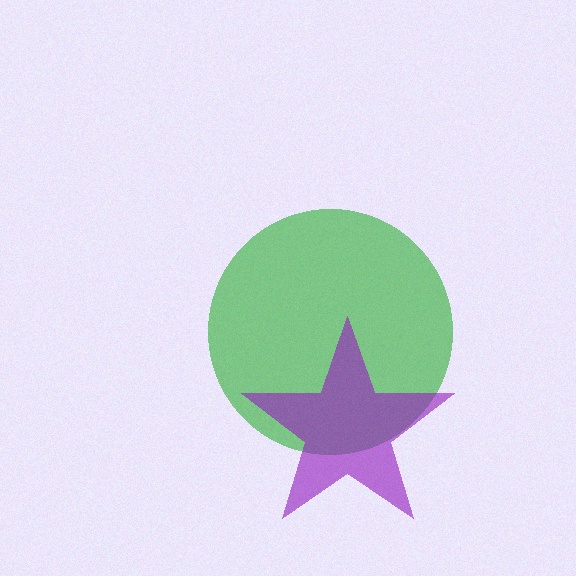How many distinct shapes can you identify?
There are 2 distinct shapes: a green circle, a purple star.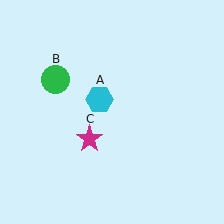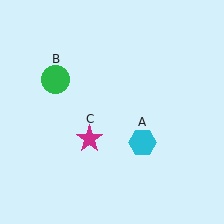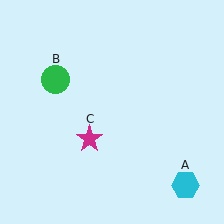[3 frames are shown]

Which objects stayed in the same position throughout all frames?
Green circle (object B) and magenta star (object C) remained stationary.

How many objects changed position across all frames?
1 object changed position: cyan hexagon (object A).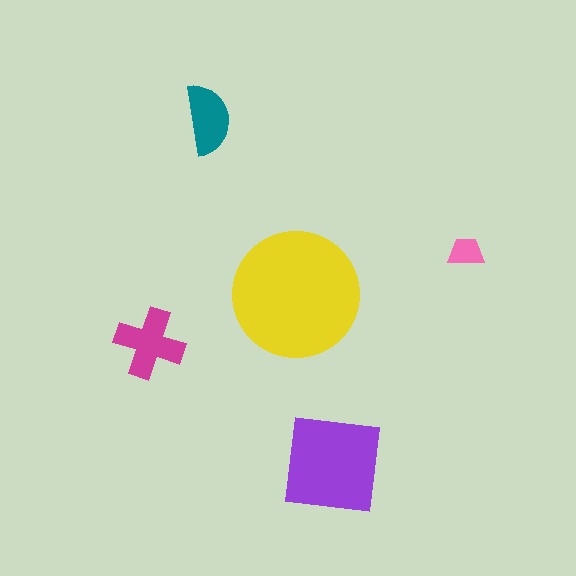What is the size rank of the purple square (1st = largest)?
2nd.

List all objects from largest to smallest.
The yellow circle, the purple square, the magenta cross, the teal semicircle, the pink trapezoid.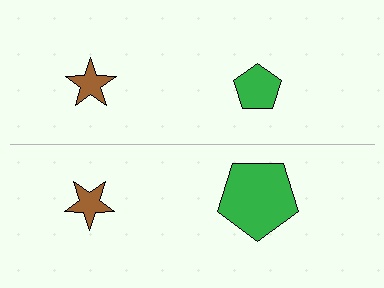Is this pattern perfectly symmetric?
No, the pattern is not perfectly symmetric. The green pentagon on the bottom side has a different size than its mirror counterpart.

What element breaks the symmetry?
The green pentagon on the bottom side has a different size than its mirror counterpart.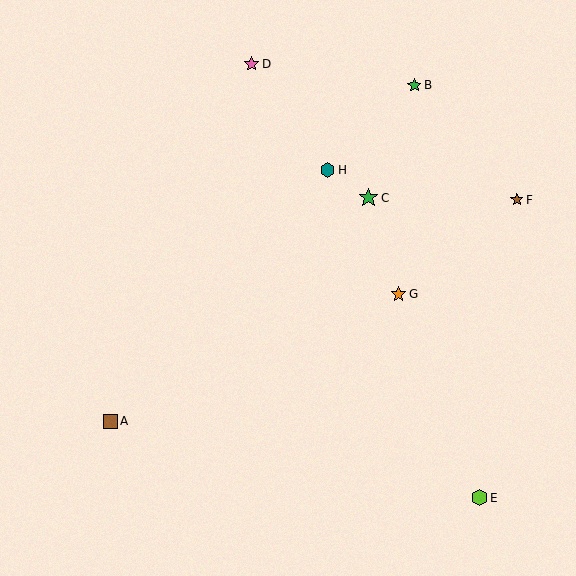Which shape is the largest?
The green star (labeled C) is the largest.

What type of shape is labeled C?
Shape C is a green star.